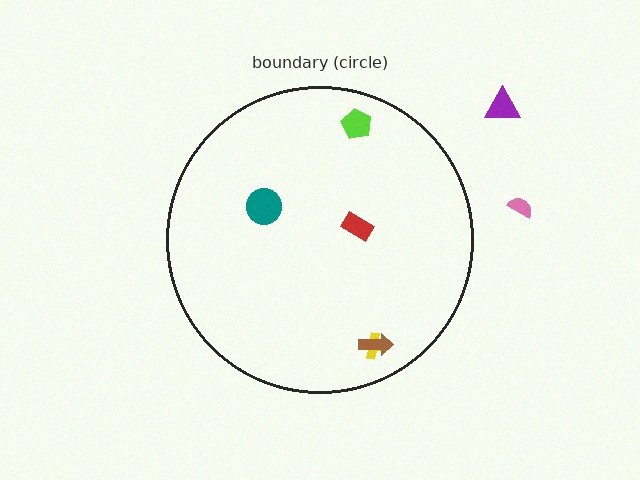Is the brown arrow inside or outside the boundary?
Inside.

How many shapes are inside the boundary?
5 inside, 2 outside.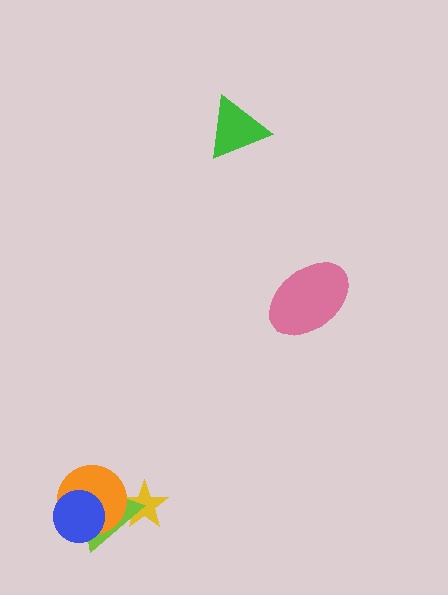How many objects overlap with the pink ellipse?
0 objects overlap with the pink ellipse.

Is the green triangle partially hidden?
No, no other shape covers it.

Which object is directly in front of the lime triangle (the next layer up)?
The orange circle is directly in front of the lime triangle.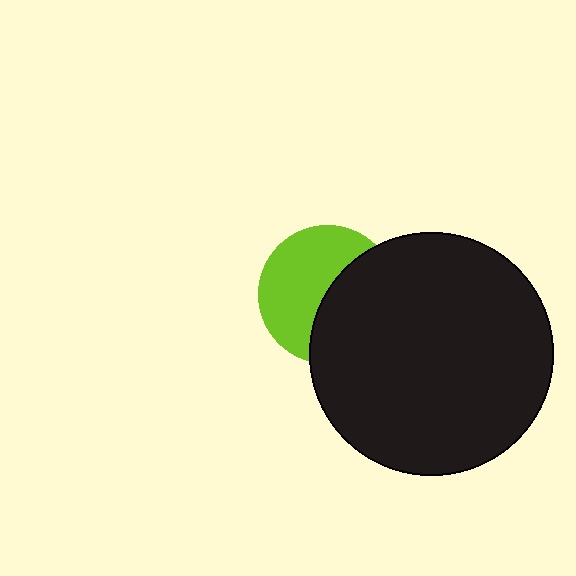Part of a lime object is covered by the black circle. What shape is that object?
It is a circle.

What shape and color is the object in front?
The object in front is a black circle.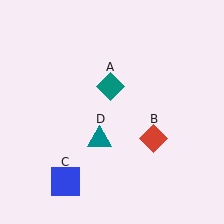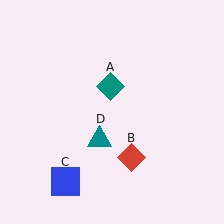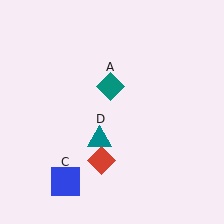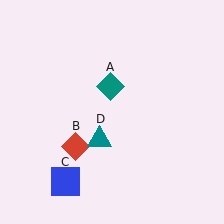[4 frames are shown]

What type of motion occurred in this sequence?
The red diamond (object B) rotated clockwise around the center of the scene.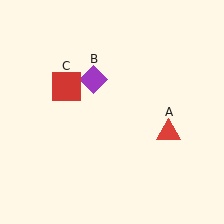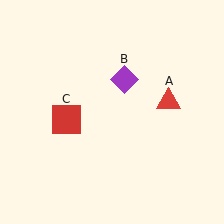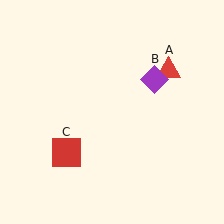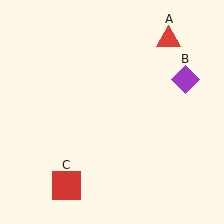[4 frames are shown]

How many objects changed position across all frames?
3 objects changed position: red triangle (object A), purple diamond (object B), red square (object C).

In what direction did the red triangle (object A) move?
The red triangle (object A) moved up.